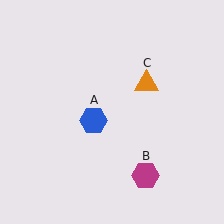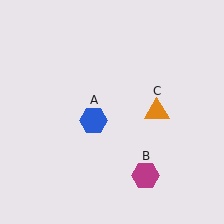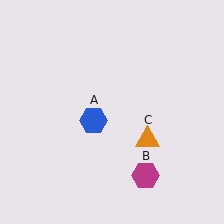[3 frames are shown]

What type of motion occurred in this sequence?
The orange triangle (object C) rotated clockwise around the center of the scene.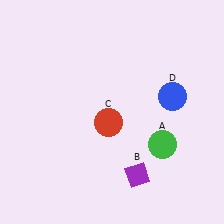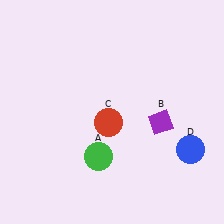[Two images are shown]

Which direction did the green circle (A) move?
The green circle (A) moved left.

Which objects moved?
The objects that moved are: the green circle (A), the purple diamond (B), the blue circle (D).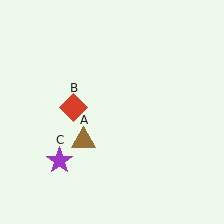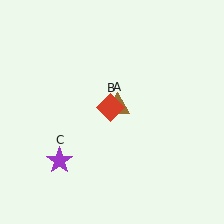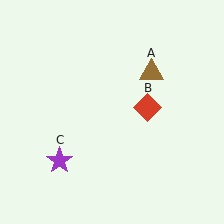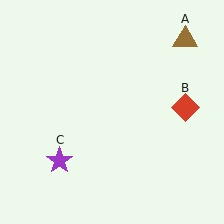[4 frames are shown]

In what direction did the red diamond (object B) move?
The red diamond (object B) moved right.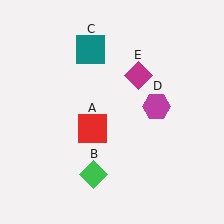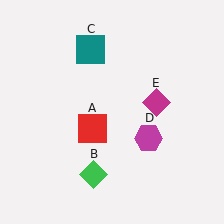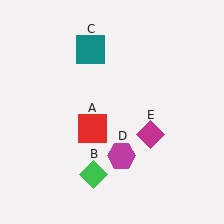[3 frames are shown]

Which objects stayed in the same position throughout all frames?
Red square (object A) and green diamond (object B) and teal square (object C) remained stationary.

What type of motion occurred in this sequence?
The magenta hexagon (object D), magenta diamond (object E) rotated clockwise around the center of the scene.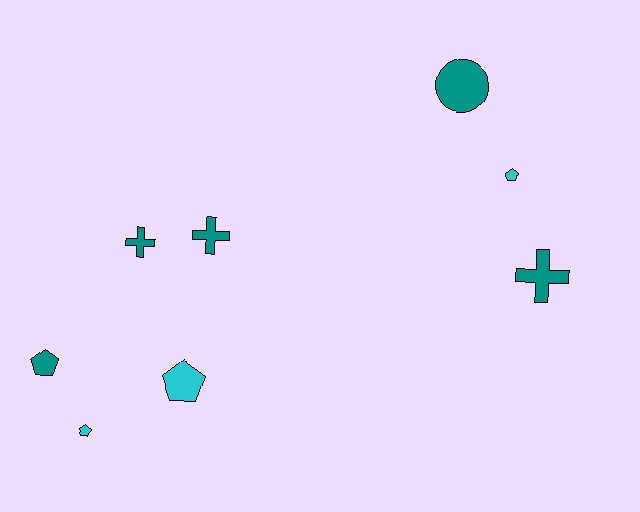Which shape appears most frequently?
Pentagon, with 4 objects.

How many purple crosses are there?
There are no purple crosses.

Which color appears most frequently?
Teal, with 5 objects.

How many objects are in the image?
There are 8 objects.